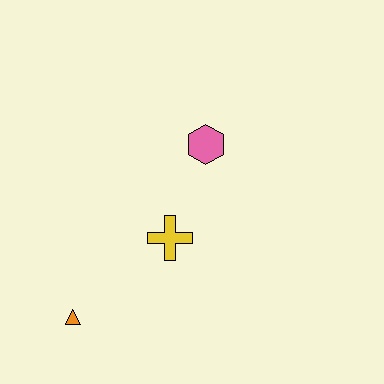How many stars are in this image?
There are no stars.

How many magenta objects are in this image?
There are no magenta objects.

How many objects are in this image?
There are 3 objects.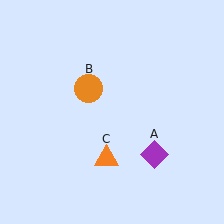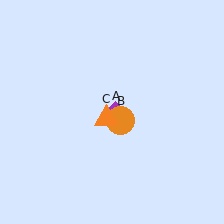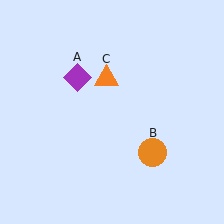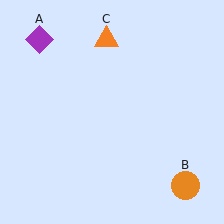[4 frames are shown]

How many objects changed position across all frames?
3 objects changed position: purple diamond (object A), orange circle (object B), orange triangle (object C).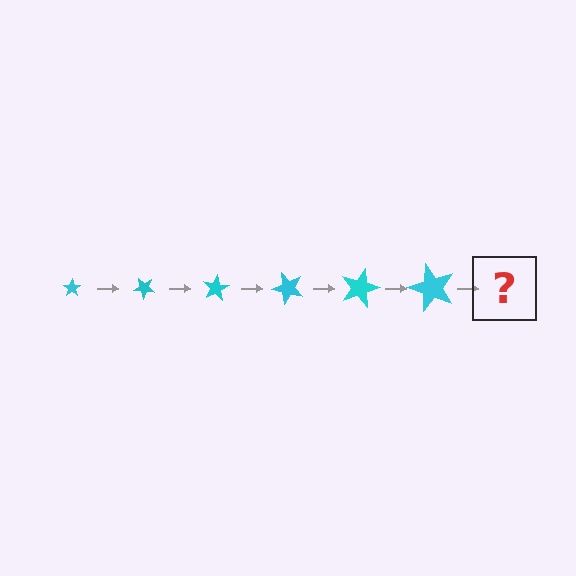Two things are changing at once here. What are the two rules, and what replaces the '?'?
The two rules are that the star grows larger each step and it rotates 40 degrees each step. The '?' should be a star, larger than the previous one and rotated 240 degrees from the start.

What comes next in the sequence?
The next element should be a star, larger than the previous one and rotated 240 degrees from the start.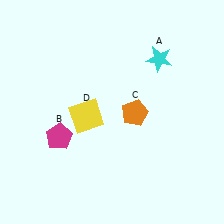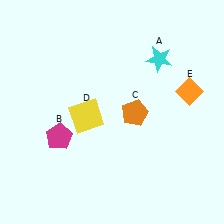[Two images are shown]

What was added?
An orange diamond (E) was added in Image 2.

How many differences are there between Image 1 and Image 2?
There is 1 difference between the two images.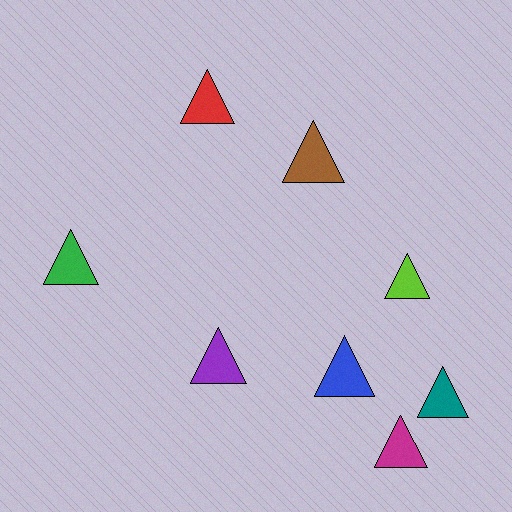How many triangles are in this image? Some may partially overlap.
There are 8 triangles.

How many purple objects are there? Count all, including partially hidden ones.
There is 1 purple object.